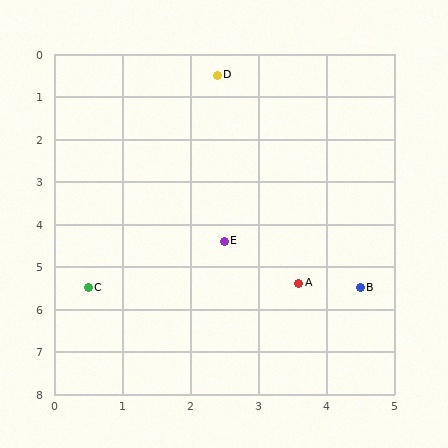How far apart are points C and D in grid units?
Points C and D are about 5.3 grid units apart.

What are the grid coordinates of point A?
Point A is at approximately (3.6, 5.4).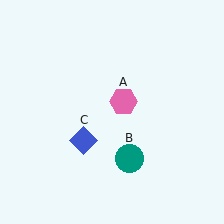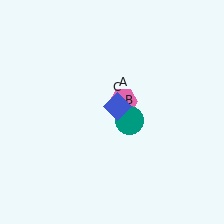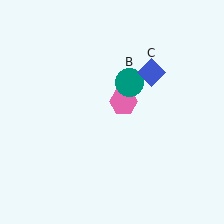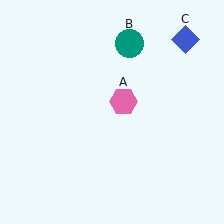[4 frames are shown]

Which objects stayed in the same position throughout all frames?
Pink hexagon (object A) remained stationary.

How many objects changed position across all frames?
2 objects changed position: teal circle (object B), blue diamond (object C).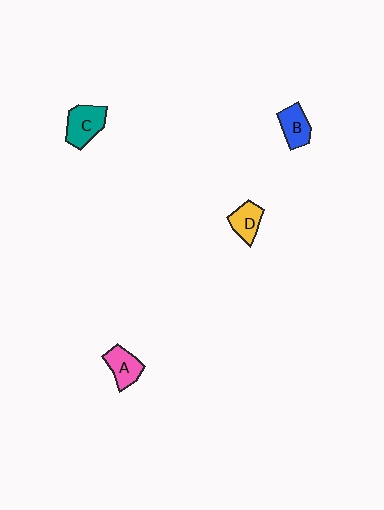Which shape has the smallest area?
Shape D (yellow).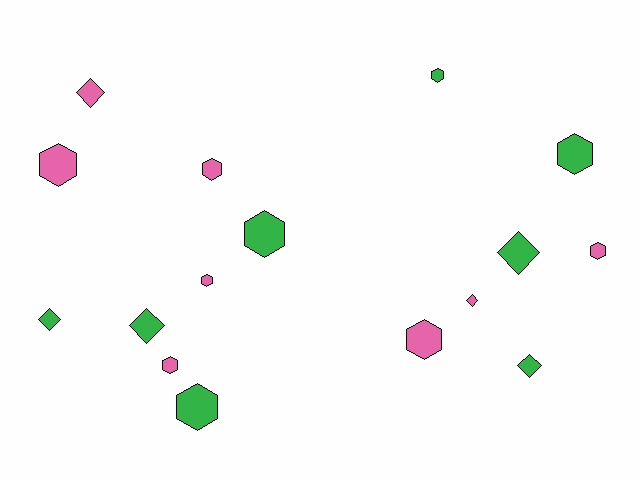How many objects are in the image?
There are 16 objects.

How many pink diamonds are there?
There are 2 pink diamonds.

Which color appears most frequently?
Pink, with 8 objects.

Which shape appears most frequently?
Hexagon, with 10 objects.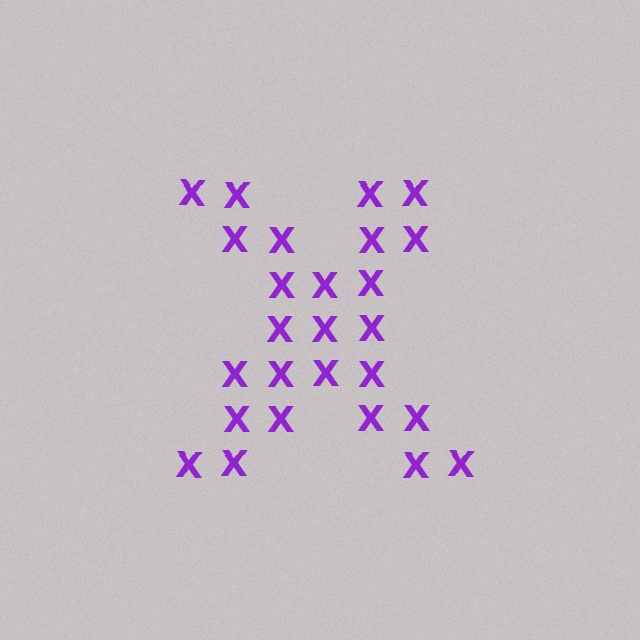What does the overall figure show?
The overall figure shows the letter X.